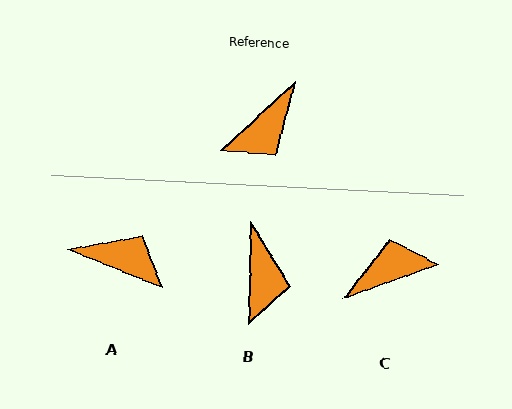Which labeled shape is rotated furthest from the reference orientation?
C, about 157 degrees away.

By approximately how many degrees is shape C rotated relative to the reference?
Approximately 157 degrees counter-clockwise.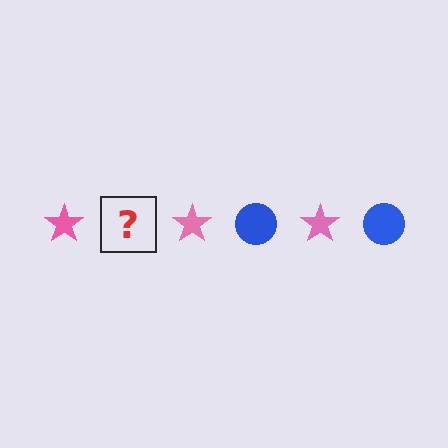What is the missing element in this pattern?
The missing element is a blue circle.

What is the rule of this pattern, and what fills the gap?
The rule is that the pattern alternates between pink star and blue circle. The gap should be filled with a blue circle.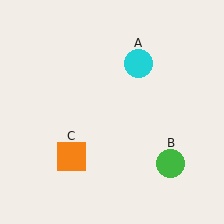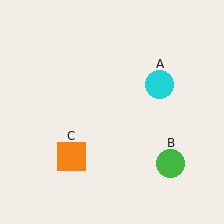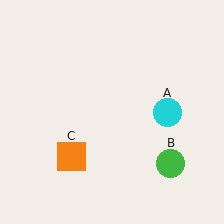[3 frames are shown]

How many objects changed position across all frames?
1 object changed position: cyan circle (object A).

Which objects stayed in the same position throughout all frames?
Green circle (object B) and orange square (object C) remained stationary.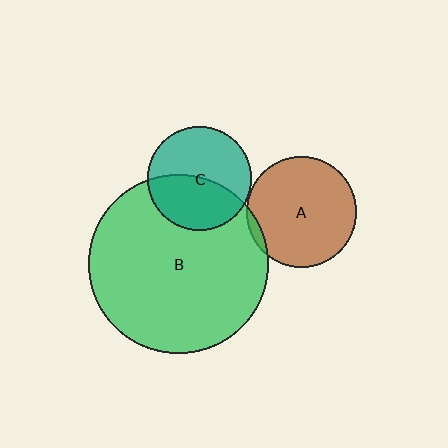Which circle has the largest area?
Circle B (green).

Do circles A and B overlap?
Yes.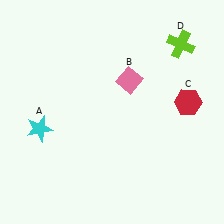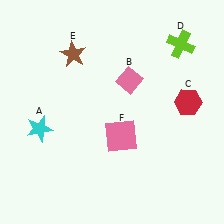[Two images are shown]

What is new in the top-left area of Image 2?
A brown star (E) was added in the top-left area of Image 2.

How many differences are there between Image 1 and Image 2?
There are 2 differences between the two images.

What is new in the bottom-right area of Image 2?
A pink square (F) was added in the bottom-right area of Image 2.